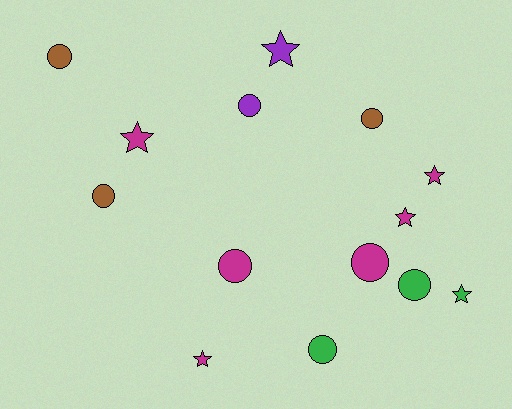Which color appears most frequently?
Magenta, with 6 objects.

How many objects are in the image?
There are 14 objects.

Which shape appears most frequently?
Circle, with 8 objects.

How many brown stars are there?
There are no brown stars.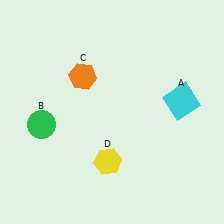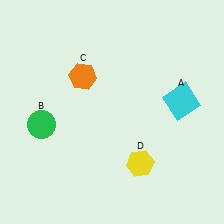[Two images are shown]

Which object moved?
The yellow hexagon (D) moved right.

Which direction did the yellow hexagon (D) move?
The yellow hexagon (D) moved right.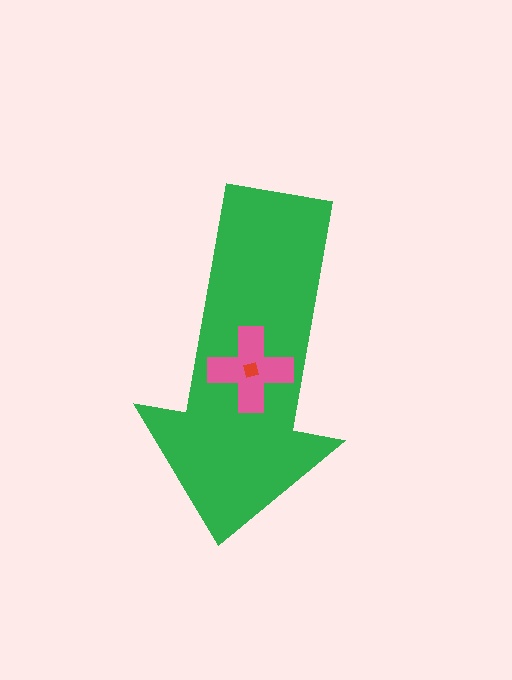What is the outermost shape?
The green arrow.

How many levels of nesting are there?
3.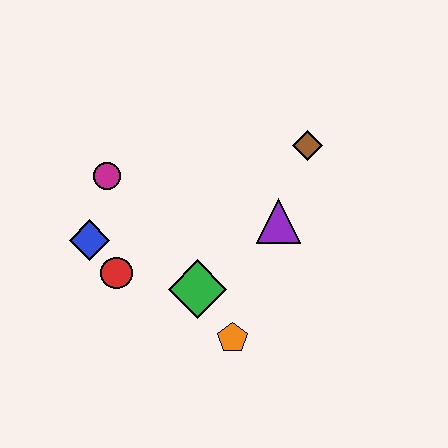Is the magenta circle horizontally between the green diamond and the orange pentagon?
No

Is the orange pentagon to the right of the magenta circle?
Yes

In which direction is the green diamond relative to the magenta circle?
The green diamond is below the magenta circle.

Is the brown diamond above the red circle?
Yes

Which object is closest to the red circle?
The blue diamond is closest to the red circle.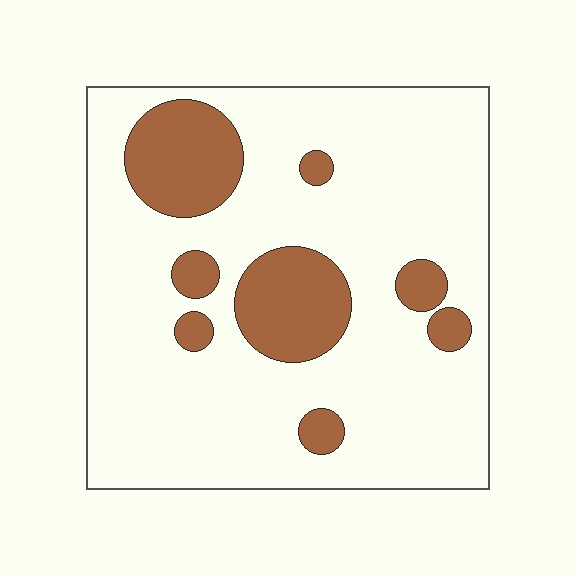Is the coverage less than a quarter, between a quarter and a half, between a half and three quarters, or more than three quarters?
Less than a quarter.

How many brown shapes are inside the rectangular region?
8.